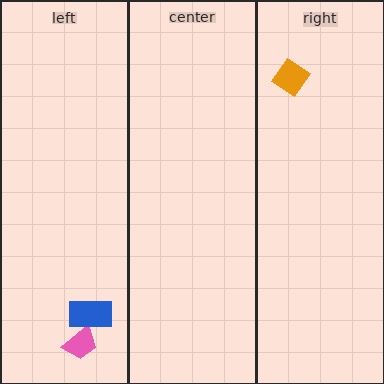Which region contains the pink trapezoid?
The left region.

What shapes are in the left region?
The pink trapezoid, the blue rectangle.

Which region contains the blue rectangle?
The left region.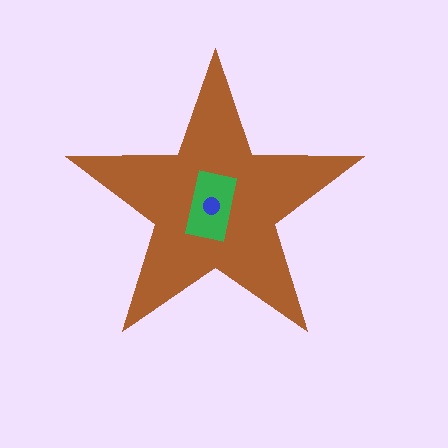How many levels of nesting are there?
3.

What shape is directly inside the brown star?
The green rectangle.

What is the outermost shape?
The brown star.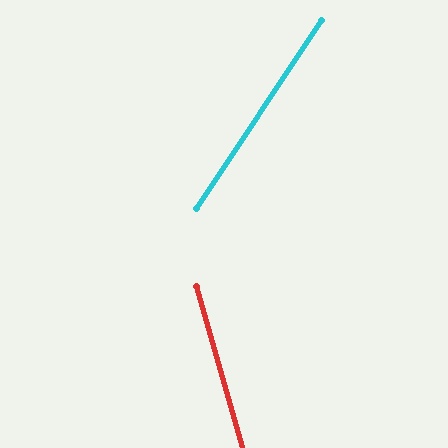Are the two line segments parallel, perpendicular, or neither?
Neither parallel nor perpendicular — they differ by about 49°.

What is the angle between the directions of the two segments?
Approximately 49 degrees.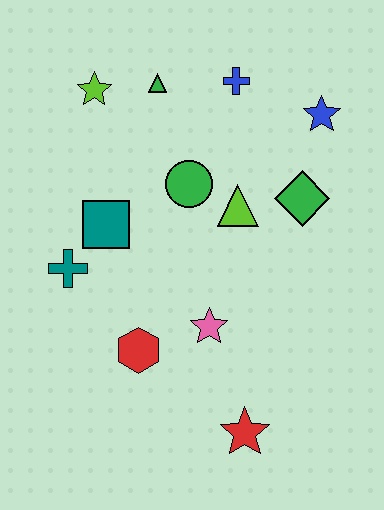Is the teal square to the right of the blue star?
No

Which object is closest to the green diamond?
The lime triangle is closest to the green diamond.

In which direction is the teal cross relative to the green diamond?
The teal cross is to the left of the green diamond.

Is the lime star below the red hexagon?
No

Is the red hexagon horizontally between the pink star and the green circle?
No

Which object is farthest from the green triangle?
The red star is farthest from the green triangle.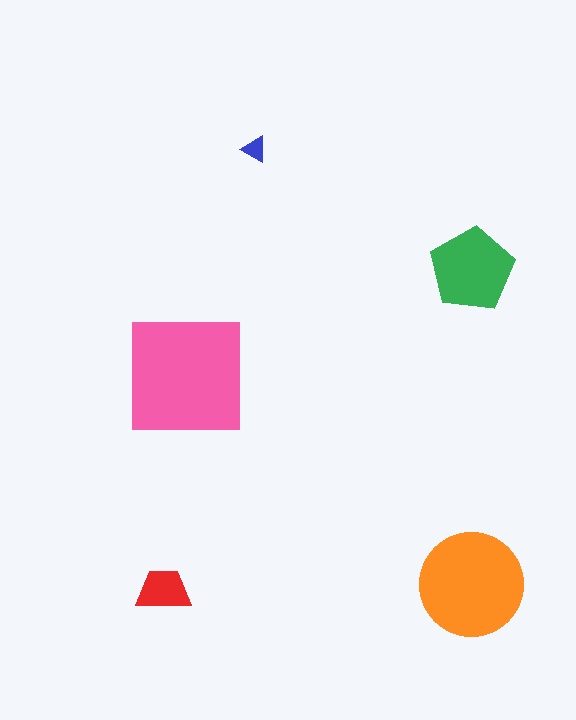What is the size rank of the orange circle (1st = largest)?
2nd.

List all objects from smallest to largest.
The blue triangle, the red trapezoid, the green pentagon, the orange circle, the pink square.